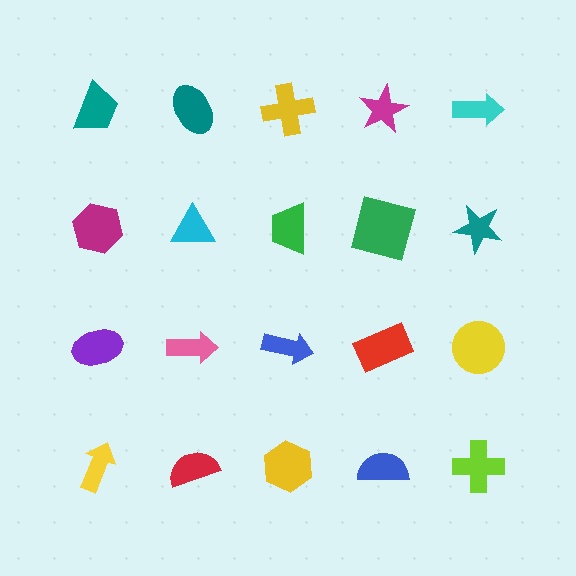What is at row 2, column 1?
A magenta hexagon.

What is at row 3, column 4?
A red rectangle.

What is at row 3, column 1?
A purple ellipse.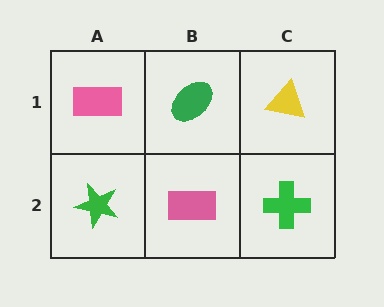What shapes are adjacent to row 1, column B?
A pink rectangle (row 2, column B), a pink rectangle (row 1, column A), a yellow triangle (row 1, column C).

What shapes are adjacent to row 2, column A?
A pink rectangle (row 1, column A), a pink rectangle (row 2, column B).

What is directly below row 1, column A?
A green star.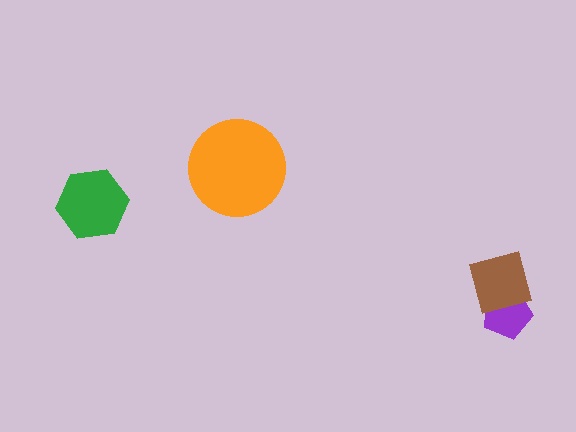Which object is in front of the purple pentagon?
The brown square is in front of the purple pentagon.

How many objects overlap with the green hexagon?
0 objects overlap with the green hexagon.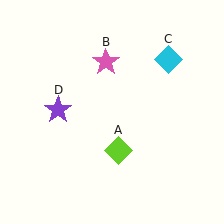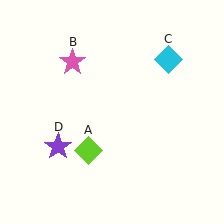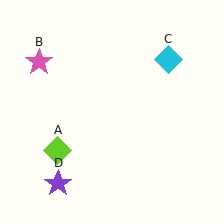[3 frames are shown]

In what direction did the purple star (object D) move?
The purple star (object D) moved down.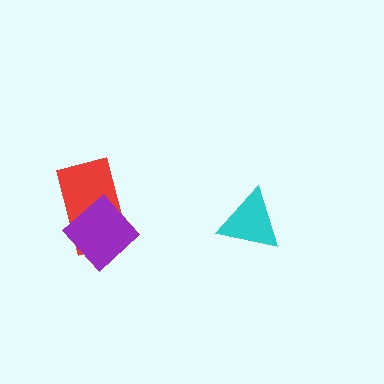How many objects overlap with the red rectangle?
1 object overlaps with the red rectangle.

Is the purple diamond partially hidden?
No, no other shape covers it.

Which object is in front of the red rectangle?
The purple diamond is in front of the red rectangle.